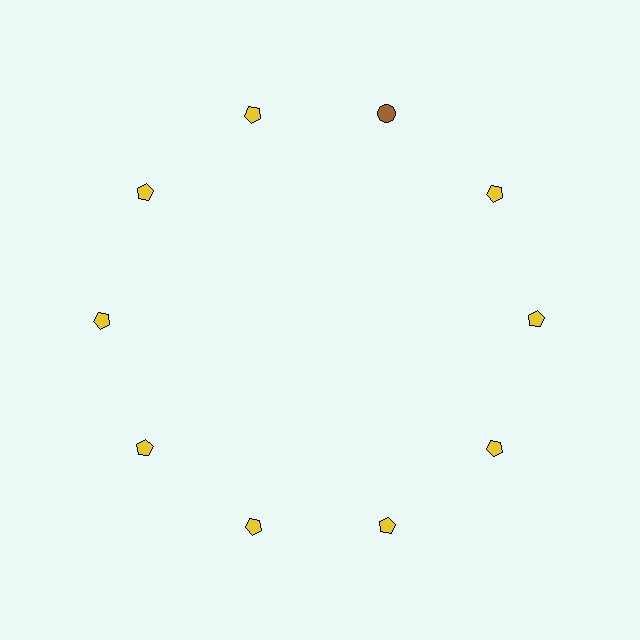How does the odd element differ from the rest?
It differs in both color (brown instead of yellow) and shape (circle instead of pentagon).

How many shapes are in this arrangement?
There are 10 shapes arranged in a ring pattern.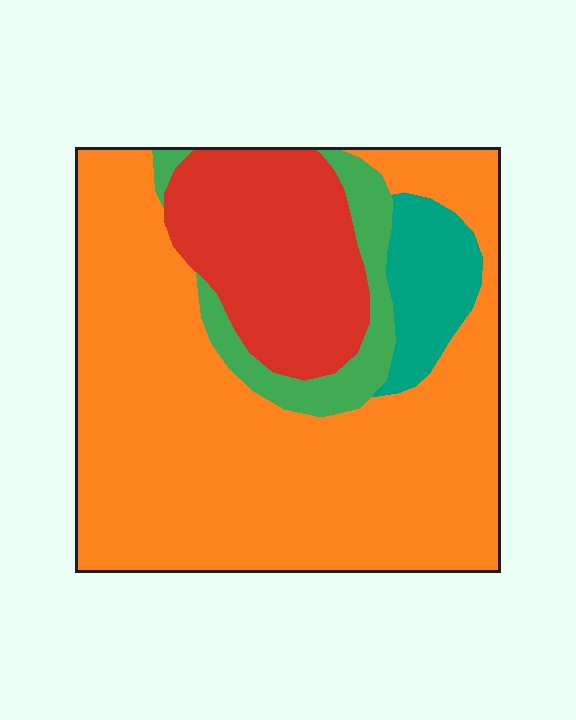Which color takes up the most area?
Orange, at roughly 65%.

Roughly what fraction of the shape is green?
Green takes up less than a sixth of the shape.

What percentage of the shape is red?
Red covers about 20% of the shape.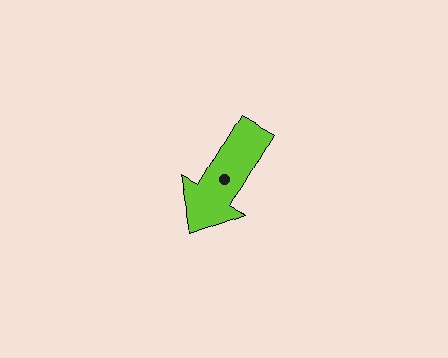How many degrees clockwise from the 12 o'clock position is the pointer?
Approximately 210 degrees.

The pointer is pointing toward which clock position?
Roughly 7 o'clock.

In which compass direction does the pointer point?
Southwest.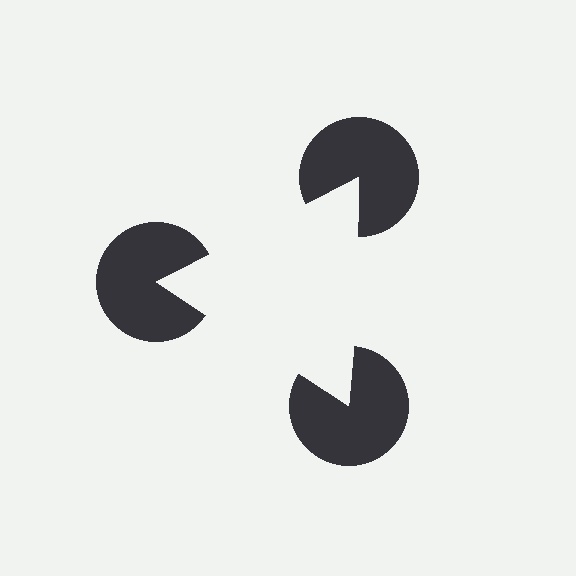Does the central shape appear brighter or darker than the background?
It typically appears slightly brighter than the background, even though no actual brightness change is drawn.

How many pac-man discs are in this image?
There are 3 — one at each vertex of the illusory triangle.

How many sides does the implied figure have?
3 sides.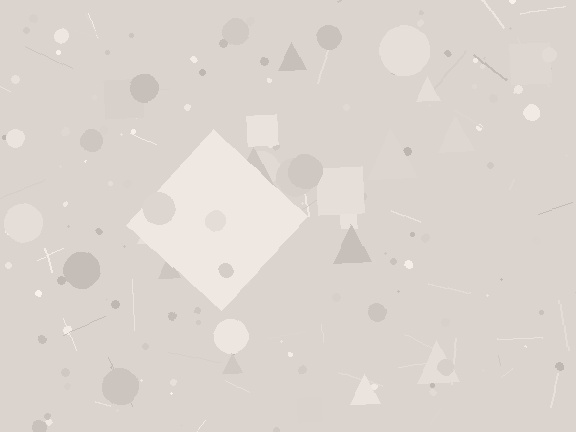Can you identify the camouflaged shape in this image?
The camouflaged shape is a diamond.